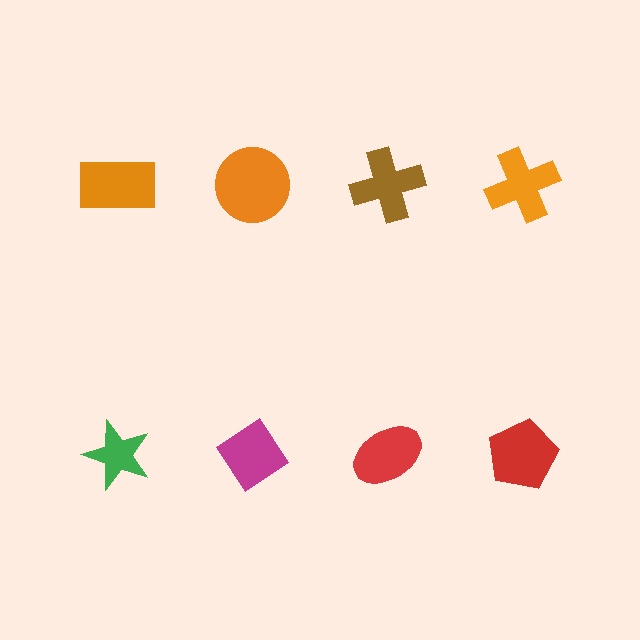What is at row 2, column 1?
A green star.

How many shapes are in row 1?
4 shapes.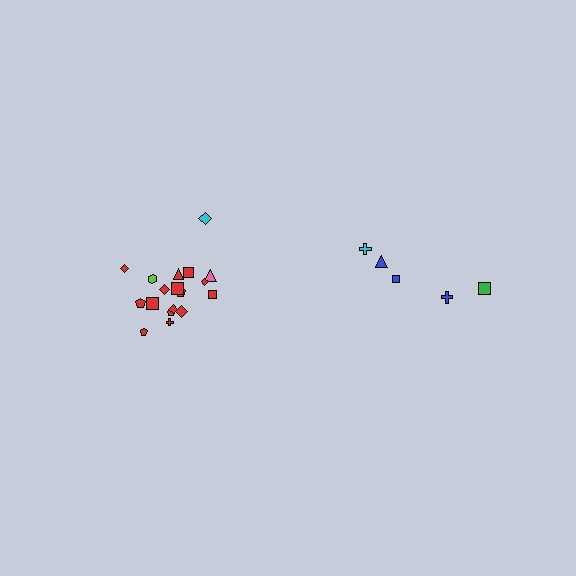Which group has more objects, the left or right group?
The left group.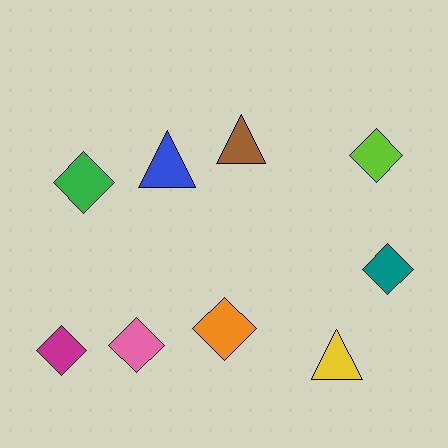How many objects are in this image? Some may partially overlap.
There are 9 objects.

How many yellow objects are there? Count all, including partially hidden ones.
There is 1 yellow object.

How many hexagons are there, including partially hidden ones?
There are no hexagons.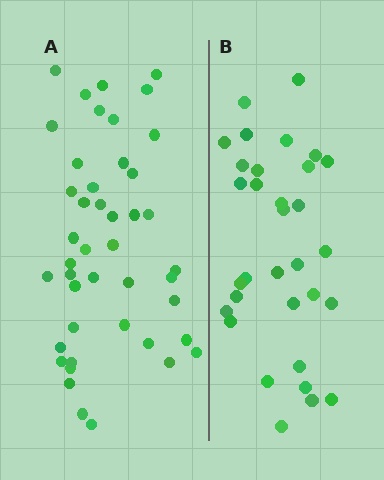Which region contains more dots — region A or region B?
Region A (the left region) has more dots.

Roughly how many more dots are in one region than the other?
Region A has roughly 12 or so more dots than region B.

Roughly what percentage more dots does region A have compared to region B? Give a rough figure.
About 40% more.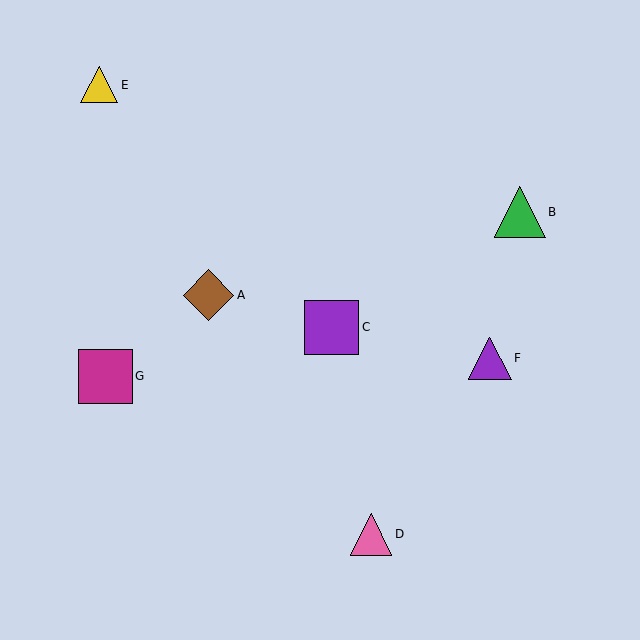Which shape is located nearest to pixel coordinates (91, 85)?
The yellow triangle (labeled E) at (99, 85) is nearest to that location.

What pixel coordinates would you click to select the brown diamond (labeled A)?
Click at (208, 295) to select the brown diamond A.